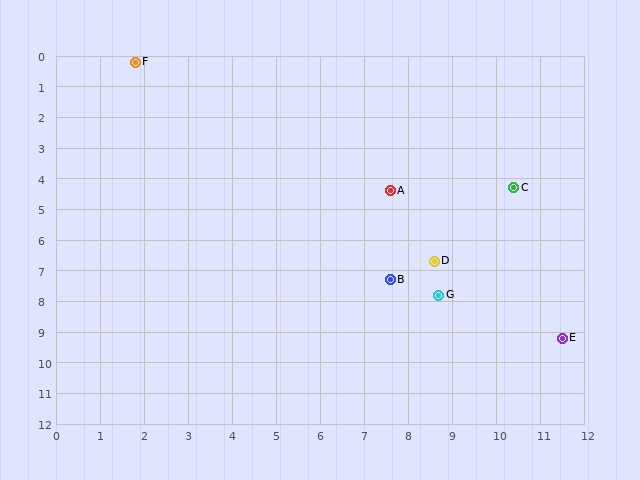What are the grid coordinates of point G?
Point G is at approximately (8.7, 7.8).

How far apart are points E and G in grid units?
Points E and G are about 3.1 grid units apart.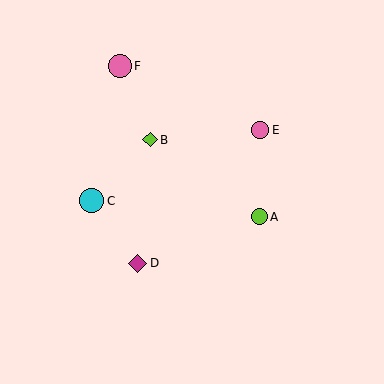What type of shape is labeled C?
Shape C is a cyan circle.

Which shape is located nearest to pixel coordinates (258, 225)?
The lime circle (labeled A) at (259, 217) is nearest to that location.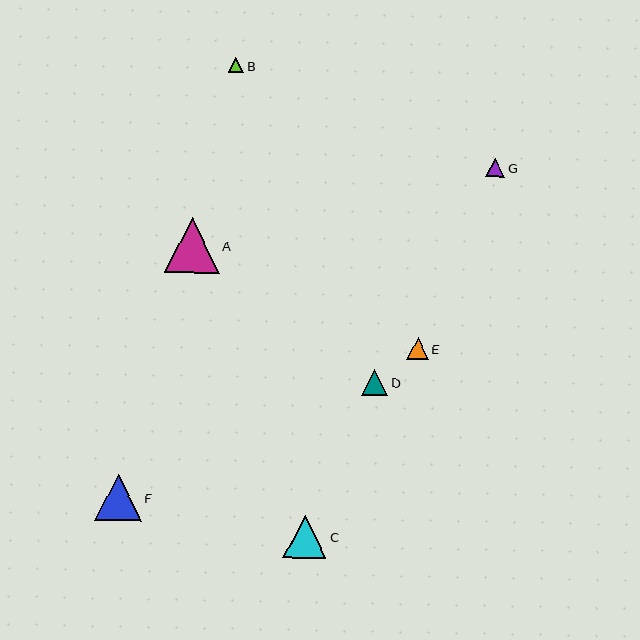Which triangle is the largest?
Triangle A is the largest with a size of approximately 55 pixels.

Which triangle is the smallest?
Triangle B is the smallest with a size of approximately 16 pixels.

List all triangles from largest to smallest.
From largest to smallest: A, F, C, D, E, G, B.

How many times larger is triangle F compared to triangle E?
Triangle F is approximately 2.1 times the size of triangle E.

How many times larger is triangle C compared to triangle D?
Triangle C is approximately 1.6 times the size of triangle D.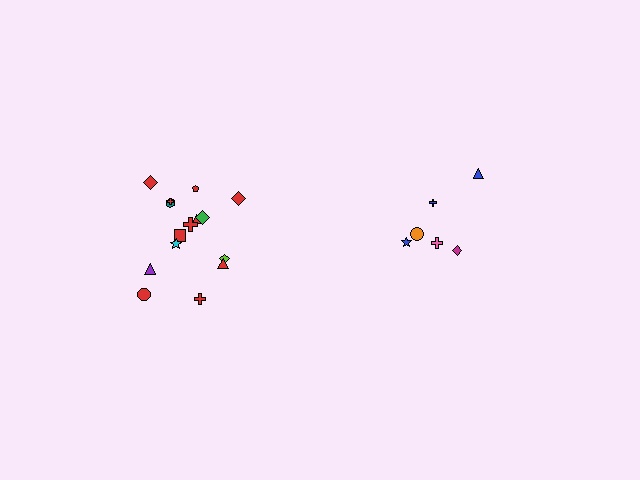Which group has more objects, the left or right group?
The left group.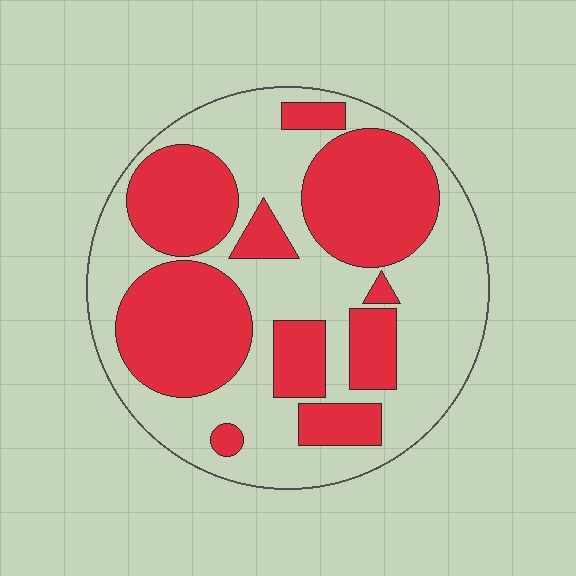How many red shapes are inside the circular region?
10.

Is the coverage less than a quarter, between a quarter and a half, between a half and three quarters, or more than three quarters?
Between a quarter and a half.